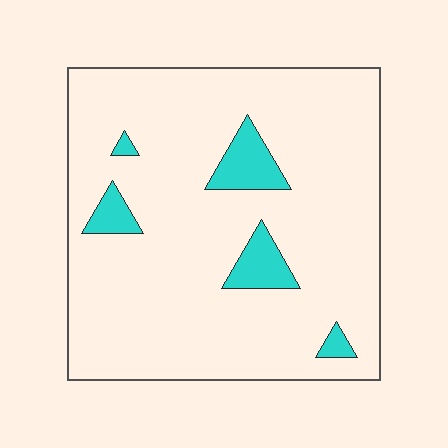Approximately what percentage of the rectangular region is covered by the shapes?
Approximately 10%.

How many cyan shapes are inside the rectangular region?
5.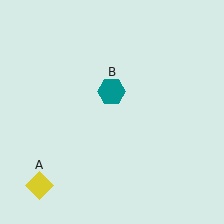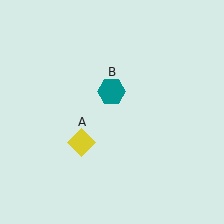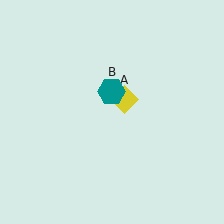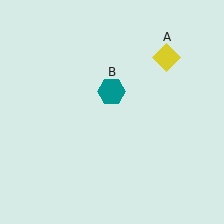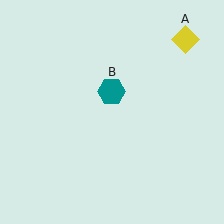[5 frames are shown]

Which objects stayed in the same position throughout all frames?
Teal hexagon (object B) remained stationary.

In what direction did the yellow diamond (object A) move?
The yellow diamond (object A) moved up and to the right.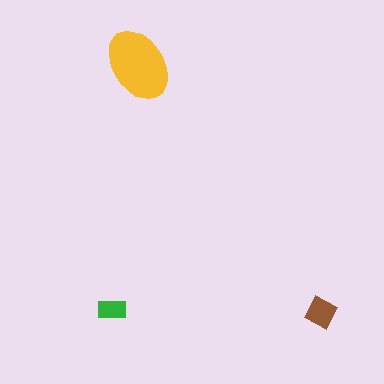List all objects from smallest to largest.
The green rectangle, the brown square, the yellow ellipse.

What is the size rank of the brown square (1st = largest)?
2nd.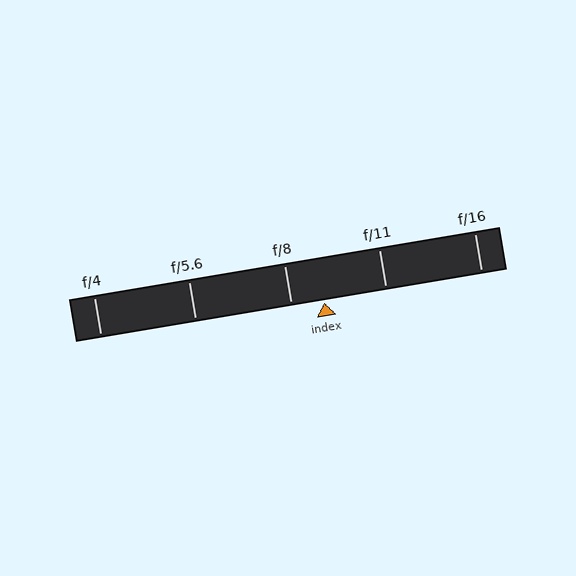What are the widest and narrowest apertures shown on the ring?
The widest aperture shown is f/4 and the narrowest is f/16.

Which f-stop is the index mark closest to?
The index mark is closest to f/8.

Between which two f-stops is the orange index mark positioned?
The index mark is between f/8 and f/11.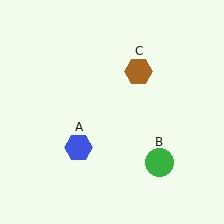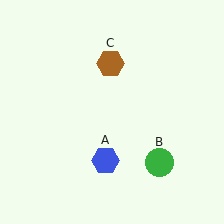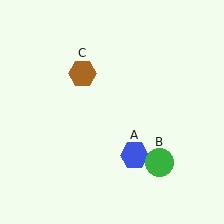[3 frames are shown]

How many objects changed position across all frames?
2 objects changed position: blue hexagon (object A), brown hexagon (object C).